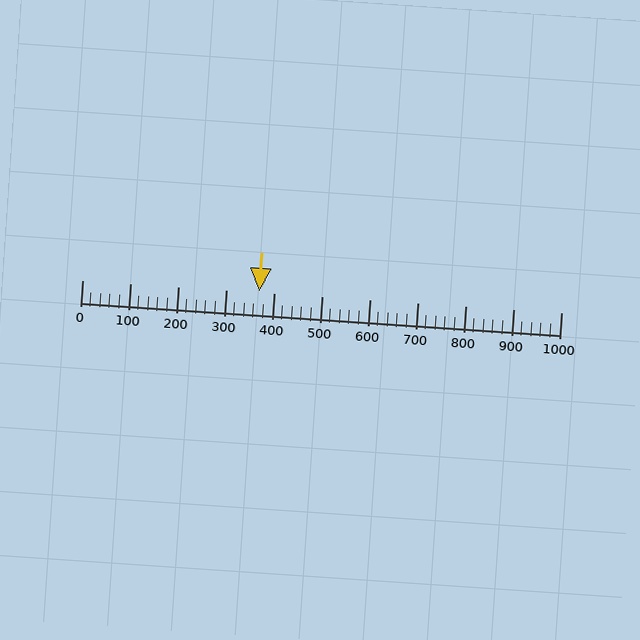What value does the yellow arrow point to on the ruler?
The yellow arrow points to approximately 369.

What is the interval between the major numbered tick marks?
The major tick marks are spaced 100 units apart.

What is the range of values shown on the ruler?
The ruler shows values from 0 to 1000.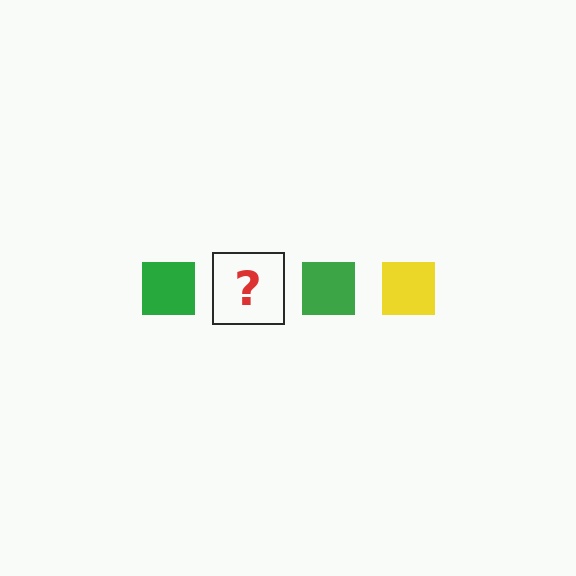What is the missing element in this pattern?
The missing element is a yellow square.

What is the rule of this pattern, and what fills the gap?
The rule is that the pattern cycles through green, yellow squares. The gap should be filled with a yellow square.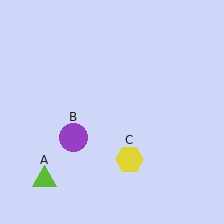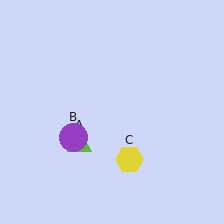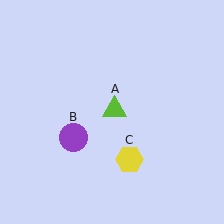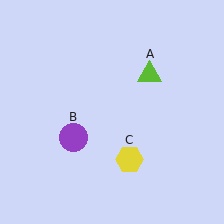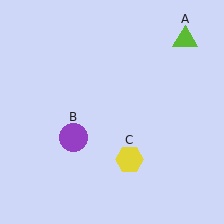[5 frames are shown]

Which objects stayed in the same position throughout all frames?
Purple circle (object B) and yellow hexagon (object C) remained stationary.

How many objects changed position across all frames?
1 object changed position: lime triangle (object A).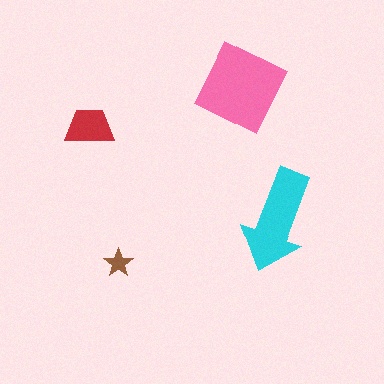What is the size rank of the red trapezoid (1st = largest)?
3rd.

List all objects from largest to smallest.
The pink diamond, the cyan arrow, the red trapezoid, the brown star.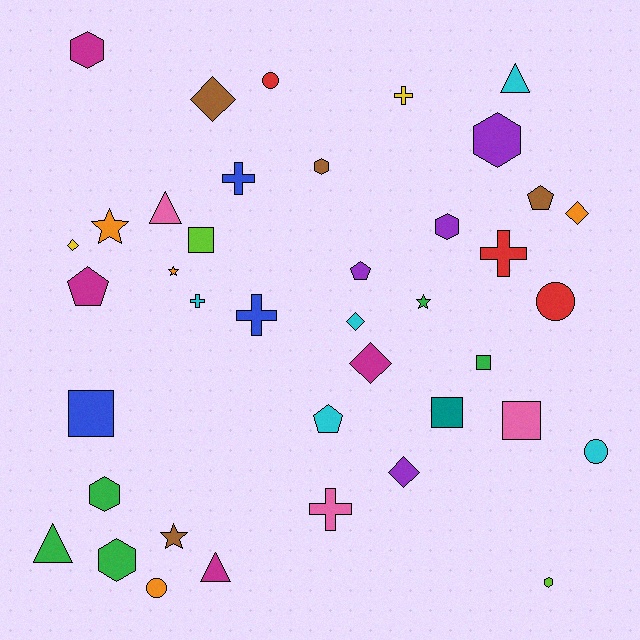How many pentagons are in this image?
There are 4 pentagons.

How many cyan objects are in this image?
There are 5 cyan objects.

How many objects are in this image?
There are 40 objects.